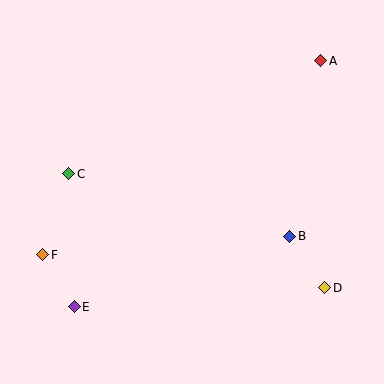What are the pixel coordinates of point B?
Point B is at (290, 236).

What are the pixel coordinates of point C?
Point C is at (69, 174).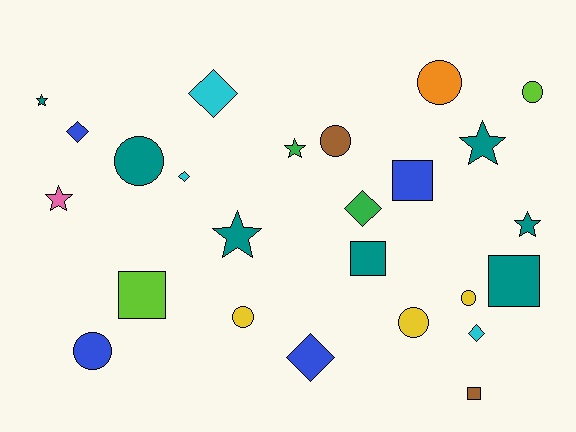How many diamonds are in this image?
There are 6 diamonds.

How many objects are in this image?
There are 25 objects.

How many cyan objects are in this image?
There are 3 cyan objects.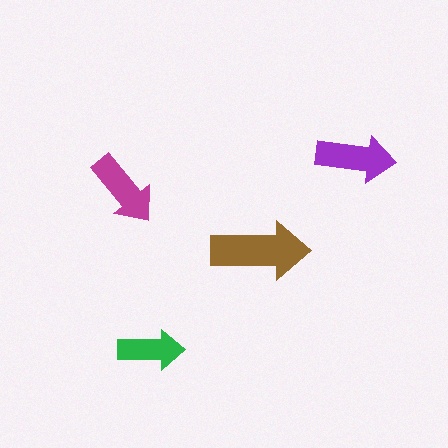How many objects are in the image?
There are 4 objects in the image.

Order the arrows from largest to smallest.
the brown one, the purple one, the magenta one, the green one.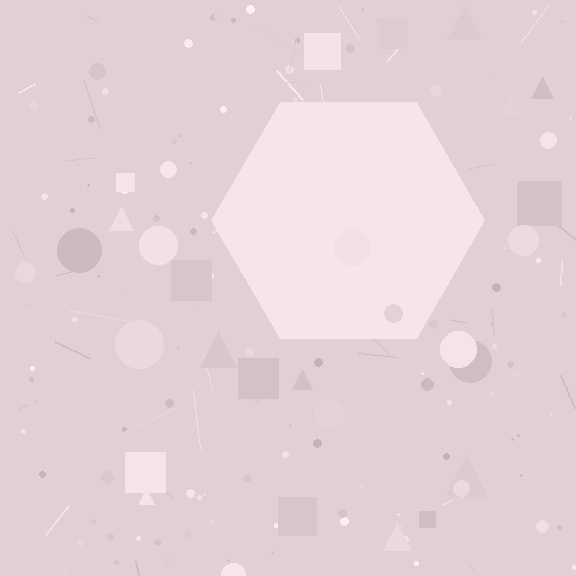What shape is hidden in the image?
A hexagon is hidden in the image.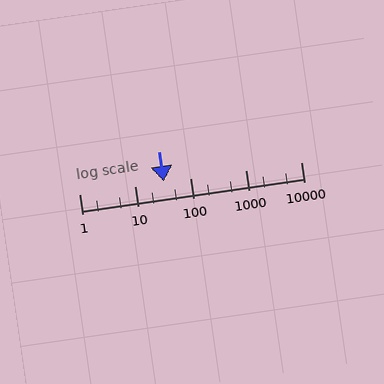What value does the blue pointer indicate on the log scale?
The pointer indicates approximately 34.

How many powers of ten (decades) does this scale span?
The scale spans 4 decades, from 1 to 10000.